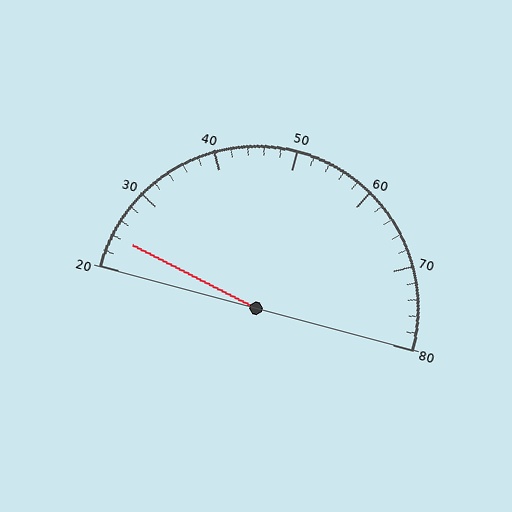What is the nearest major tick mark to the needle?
The nearest major tick mark is 20.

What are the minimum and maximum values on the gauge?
The gauge ranges from 20 to 80.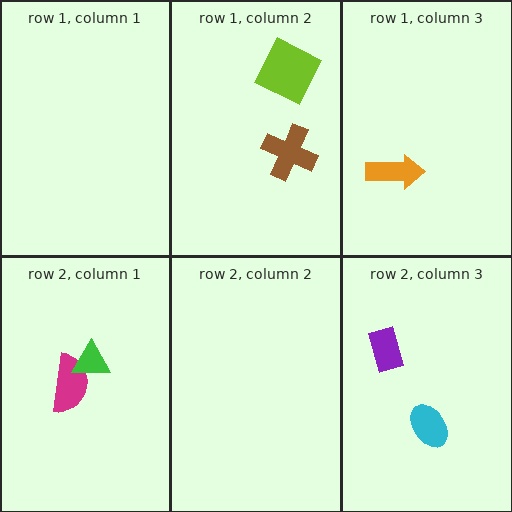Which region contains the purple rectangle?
The row 2, column 3 region.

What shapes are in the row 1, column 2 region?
The brown cross, the lime square.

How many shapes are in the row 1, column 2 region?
2.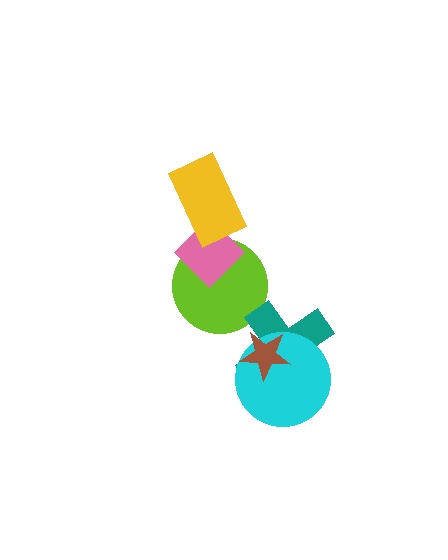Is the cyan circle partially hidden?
Yes, it is partially covered by another shape.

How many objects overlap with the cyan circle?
2 objects overlap with the cyan circle.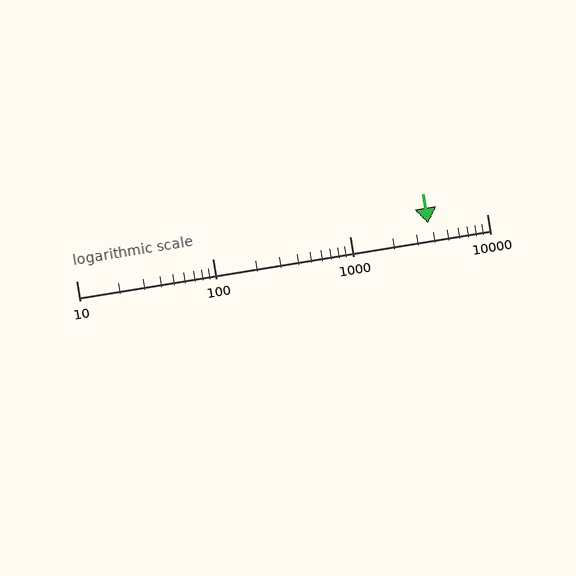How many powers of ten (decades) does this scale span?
The scale spans 3 decades, from 10 to 10000.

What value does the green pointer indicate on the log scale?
The pointer indicates approximately 3700.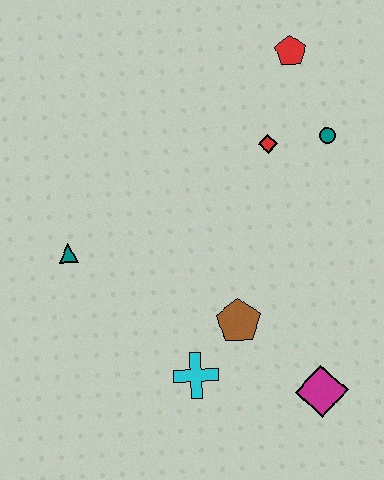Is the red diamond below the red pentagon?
Yes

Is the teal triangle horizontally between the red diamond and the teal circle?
No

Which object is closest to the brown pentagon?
The cyan cross is closest to the brown pentagon.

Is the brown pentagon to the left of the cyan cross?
No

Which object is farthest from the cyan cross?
The red pentagon is farthest from the cyan cross.